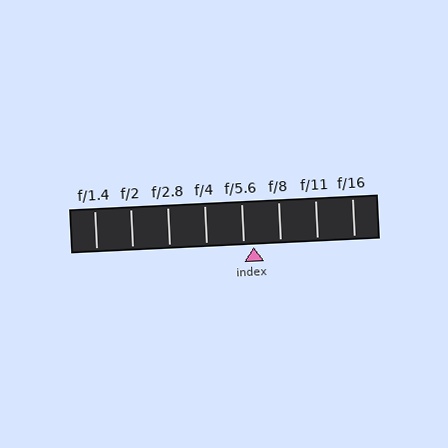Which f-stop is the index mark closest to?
The index mark is closest to f/5.6.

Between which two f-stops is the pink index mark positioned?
The index mark is between f/5.6 and f/8.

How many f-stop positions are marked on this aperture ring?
There are 8 f-stop positions marked.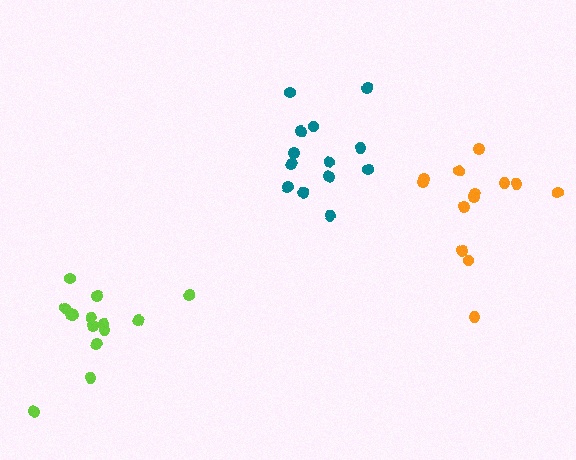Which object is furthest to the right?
The orange cluster is rightmost.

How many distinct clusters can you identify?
There are 3 distinct clusters.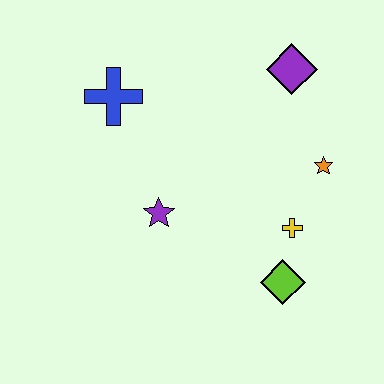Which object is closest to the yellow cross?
The lime diamond is closest to the yellow cross.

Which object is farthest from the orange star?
The blue cross is farthest from the orange star.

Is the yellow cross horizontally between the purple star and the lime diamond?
No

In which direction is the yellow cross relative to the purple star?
The yellow cross is to the right of the purple star.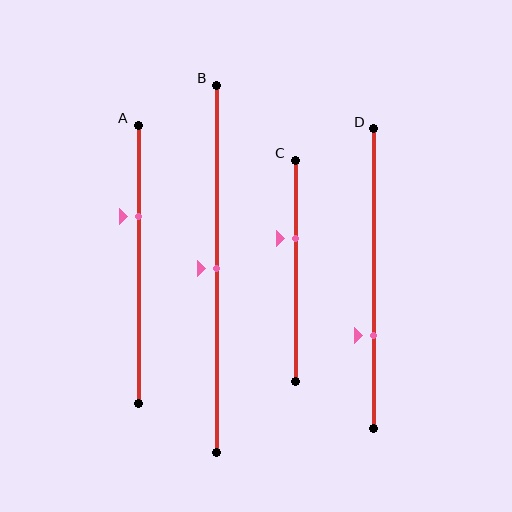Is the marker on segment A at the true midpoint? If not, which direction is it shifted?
No, the marker on segment A is shifted upward by about 17% of the segment length.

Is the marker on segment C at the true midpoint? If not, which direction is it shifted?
No, the marker on segment C is shifted upward by about 15% of the segment length.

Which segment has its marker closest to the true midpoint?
Segment B has its marker closest to the true midpoint.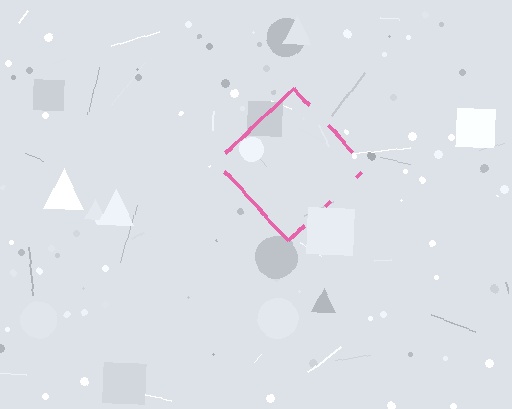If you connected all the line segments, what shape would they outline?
They would outline a diamond.